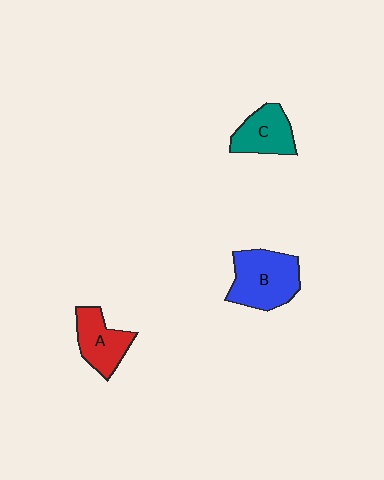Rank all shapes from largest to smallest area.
From largest to smallest: B (blue), A (red), C (teal).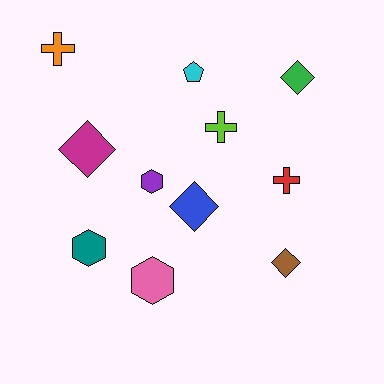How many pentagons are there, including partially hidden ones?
There is 1 pentagon.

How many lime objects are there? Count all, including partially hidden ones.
There is 1 lime object.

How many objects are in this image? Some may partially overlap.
There are 11 objects.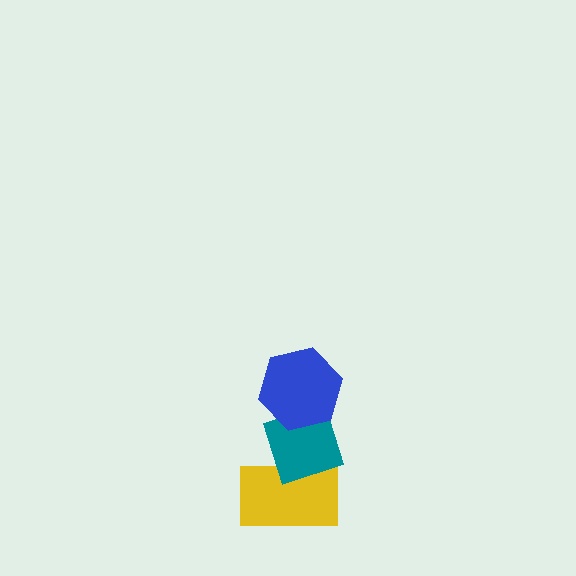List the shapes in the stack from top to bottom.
From top to bottom: the blue hexagon, the teal diamond, the yellow rectangle.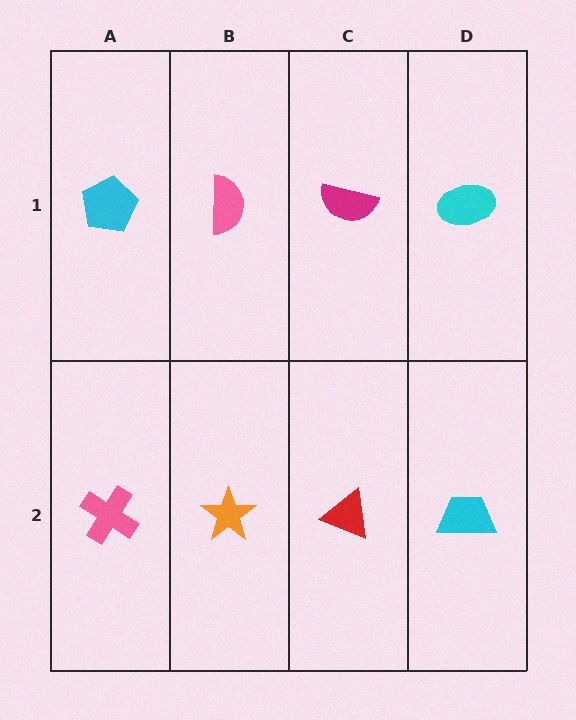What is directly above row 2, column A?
A cyan pentagon.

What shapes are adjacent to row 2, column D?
A cyan ellipse (row 1, column D), a red triangle (row 2, column C).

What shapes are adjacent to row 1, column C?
A red triangle (row 2, column C), a pink semicircle (row 1, column B), a cyan ellipse (row 1, column D).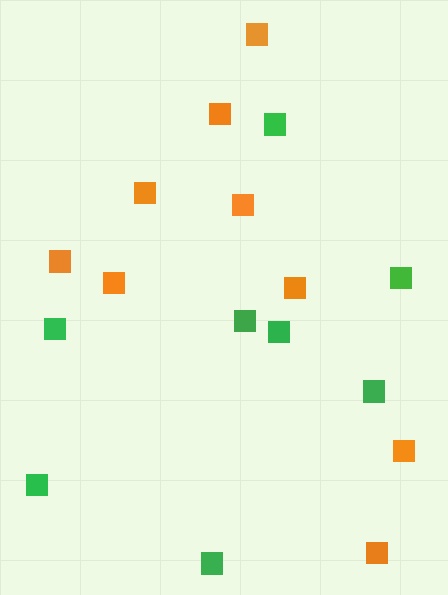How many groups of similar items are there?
There are 2 groups: one group of green squares (8) and one group of orange squares (9).